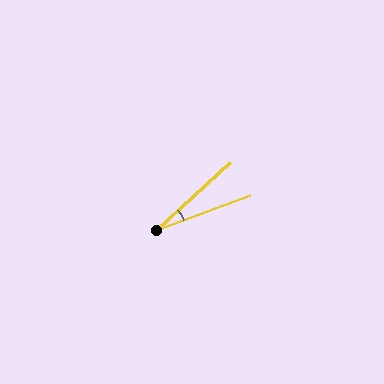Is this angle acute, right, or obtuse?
It is acute.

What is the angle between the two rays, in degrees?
Approximately 23 degrees.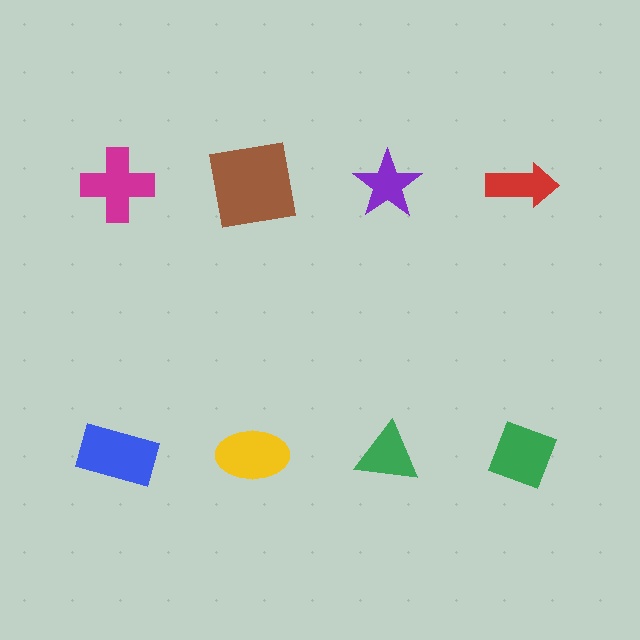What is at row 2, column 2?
A yellow ellipse.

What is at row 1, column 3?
A purple star.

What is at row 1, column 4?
A red arrow.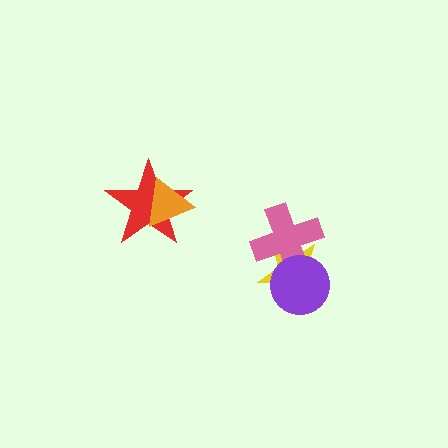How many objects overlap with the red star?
1 object overlaps with the red star.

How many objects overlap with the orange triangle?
1 object overlaps with the orange triangle.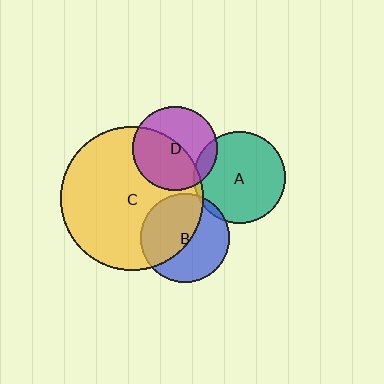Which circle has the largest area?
Circle C (yellow).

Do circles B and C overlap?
Yes.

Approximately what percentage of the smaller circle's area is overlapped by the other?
Approximately 50%.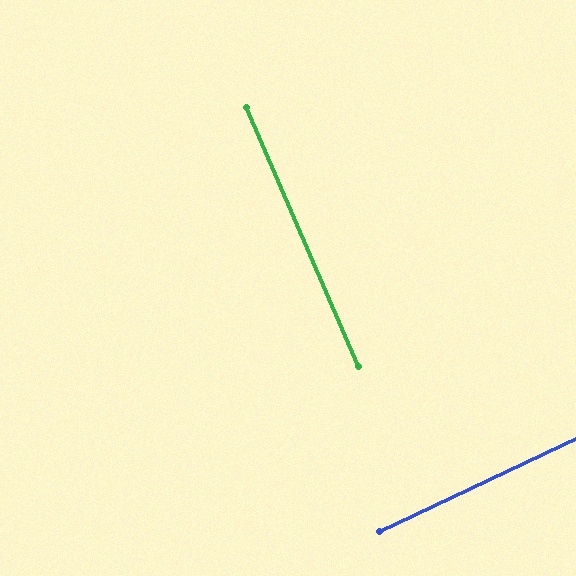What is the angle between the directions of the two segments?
Approximately 88 degrees.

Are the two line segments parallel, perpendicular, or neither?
Perpendicular — they meet at approximately 88°.